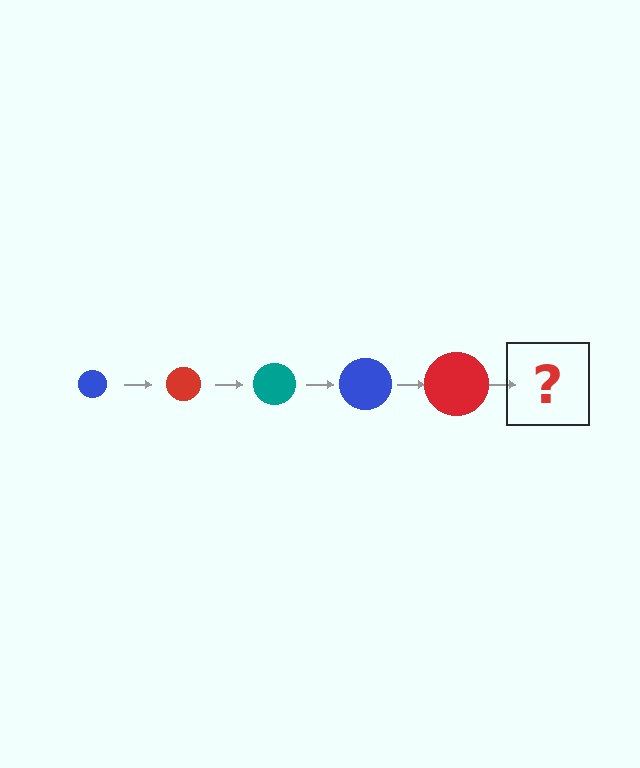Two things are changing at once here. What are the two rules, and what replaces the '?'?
The two rules are that the circle grows larger each step and the color cycles through blue, red, and teal. The '?' should be a teal circle, larger than the previous one.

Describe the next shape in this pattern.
It should be a teal circle, larger than the previous one.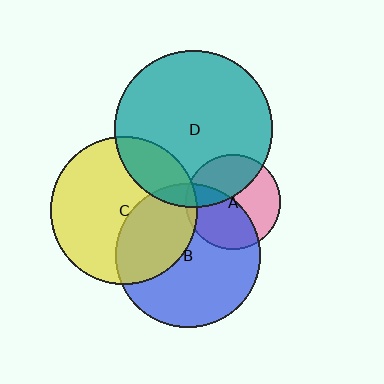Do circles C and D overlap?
Yes.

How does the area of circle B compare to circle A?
Approximately 2.3 times.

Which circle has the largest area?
Circle D (teal).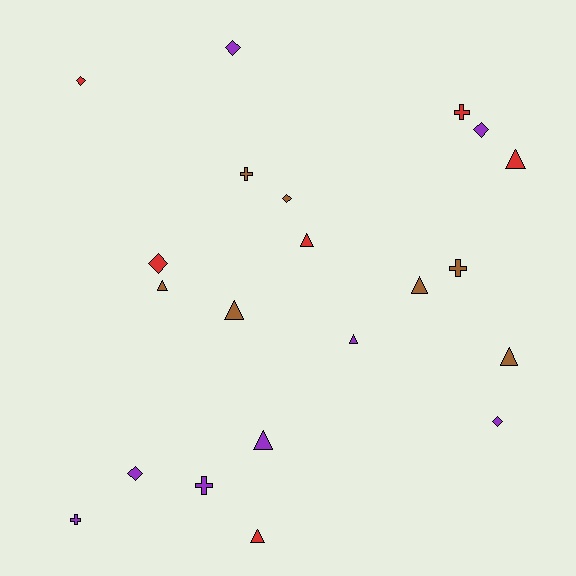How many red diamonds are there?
There are 2 red diamonds.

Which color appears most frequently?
Purple, with 8 objects.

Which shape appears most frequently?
Triangle, with 9 objects.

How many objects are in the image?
There are 21 objects.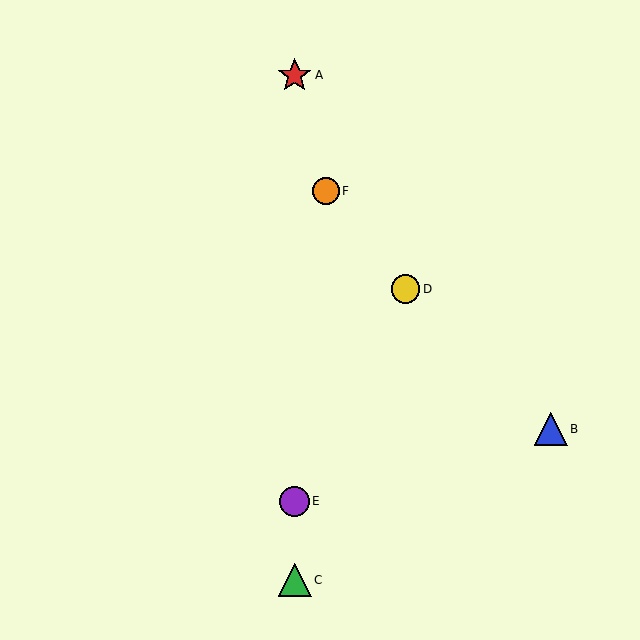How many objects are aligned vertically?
3 objects (A, C, E) are aligned vertically.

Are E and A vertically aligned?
Yes, both are at x≈295.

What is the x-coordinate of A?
Object A is at x≈295.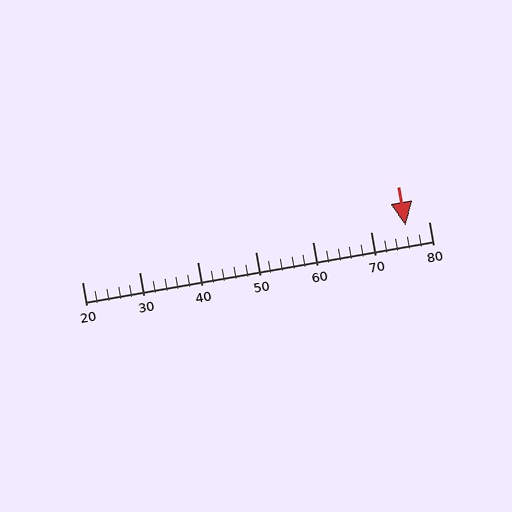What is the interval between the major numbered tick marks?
The major tick marks are spaced 10 units apart.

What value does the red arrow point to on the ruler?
The red arrow points to approximately 76.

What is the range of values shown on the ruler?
The ruler shows values from 20 to 80.